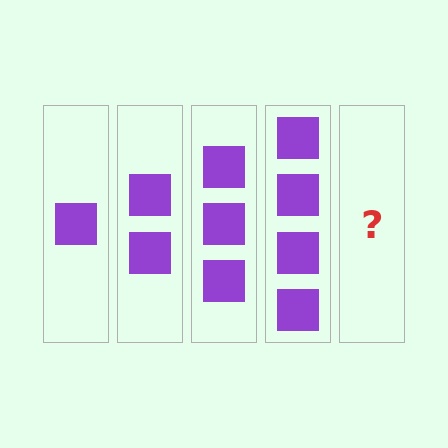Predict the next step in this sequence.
The next step is 5 squares.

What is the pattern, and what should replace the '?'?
The pattern is that each step adds one more square. The '?' should be 5 squares.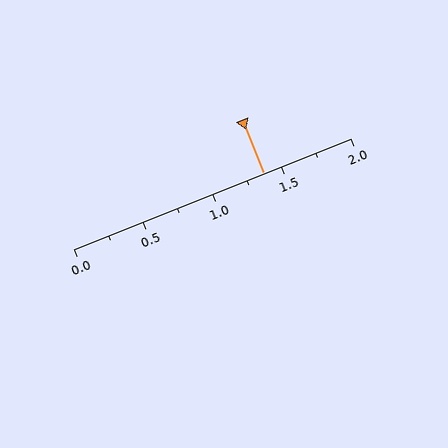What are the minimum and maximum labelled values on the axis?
The axis runs from 0.0 to 2.0.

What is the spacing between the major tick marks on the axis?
The major ticks are spaced 0.5 apart.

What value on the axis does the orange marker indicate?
The marker indicates approximately 1.38.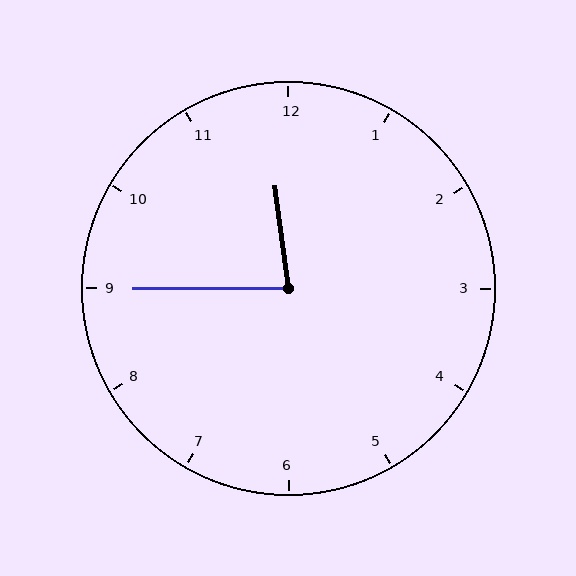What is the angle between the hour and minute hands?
Approximately 82 degrees.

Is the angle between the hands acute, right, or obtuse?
It is acute.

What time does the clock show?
11:45.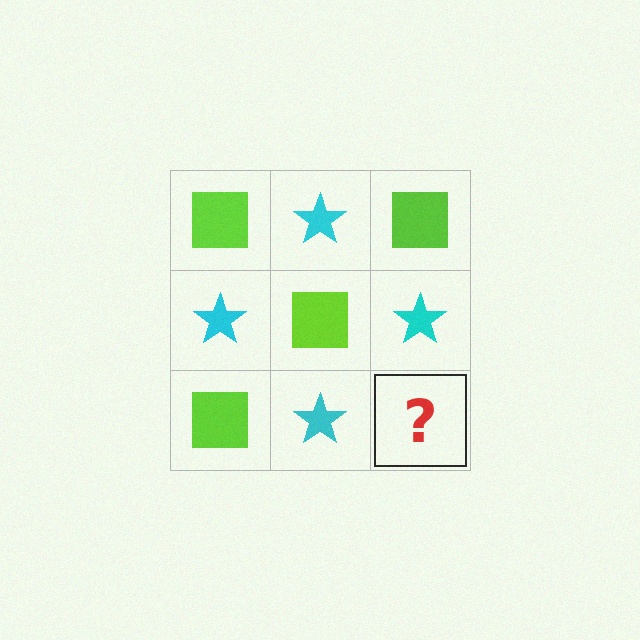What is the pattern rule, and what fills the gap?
The rule is that it alternates lime square and cyan star in a checkerboard pattern. The gap should be filled with a lime square.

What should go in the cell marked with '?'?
The missing cell should contain a lime square.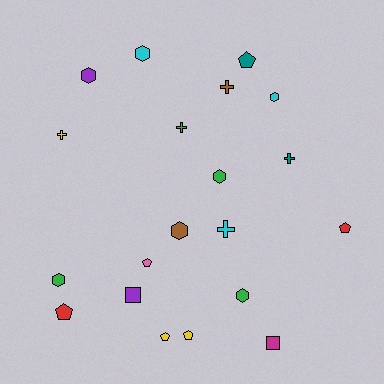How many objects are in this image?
There are 20 objects.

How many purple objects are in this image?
There are 2 purple objects.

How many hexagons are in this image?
There are 7 hexagons.